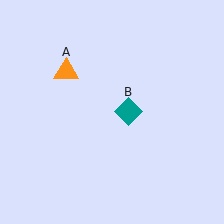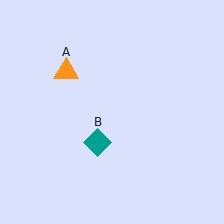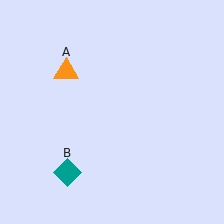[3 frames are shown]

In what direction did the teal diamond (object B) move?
The teal diamond (object B) moved down and to the left.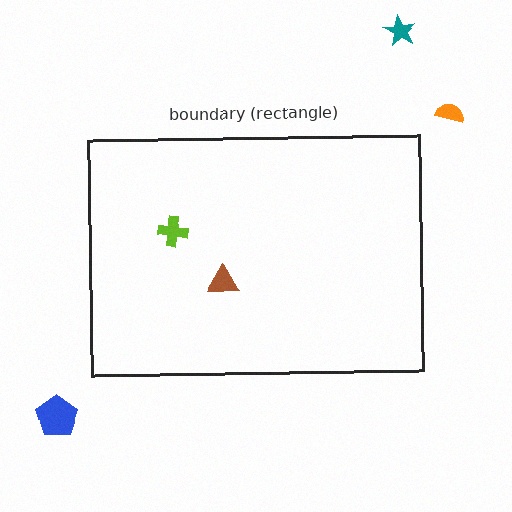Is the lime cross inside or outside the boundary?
Inside.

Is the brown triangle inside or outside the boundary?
Inside.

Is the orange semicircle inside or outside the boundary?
Outside.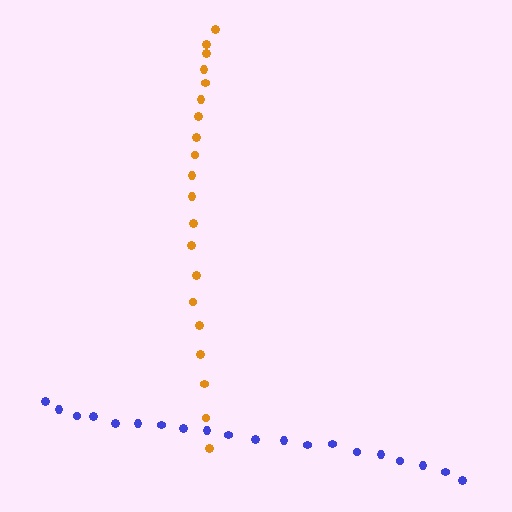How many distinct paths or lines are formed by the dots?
There are 2 distinct paths.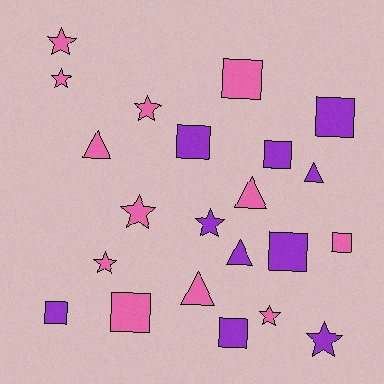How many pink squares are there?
There are 3 pink squares.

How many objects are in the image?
There are 22 objects.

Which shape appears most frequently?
Square, with 9 objects.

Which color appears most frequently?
Pink, with 12 objects.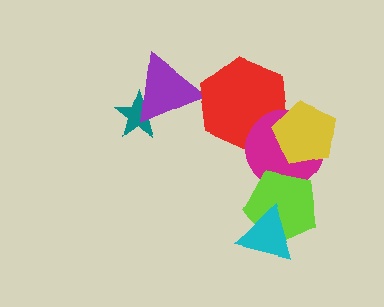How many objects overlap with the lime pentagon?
2 objects overlap with the lime pentagon.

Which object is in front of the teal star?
The purple triangle is in front of the teal star.